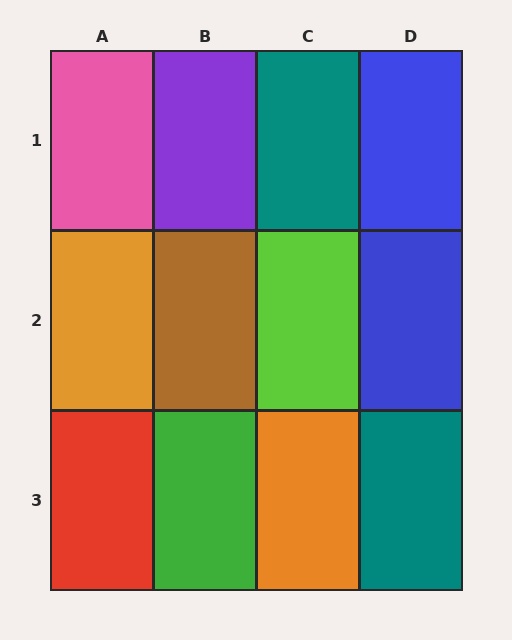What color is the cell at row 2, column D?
Blue.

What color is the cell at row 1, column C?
Teal.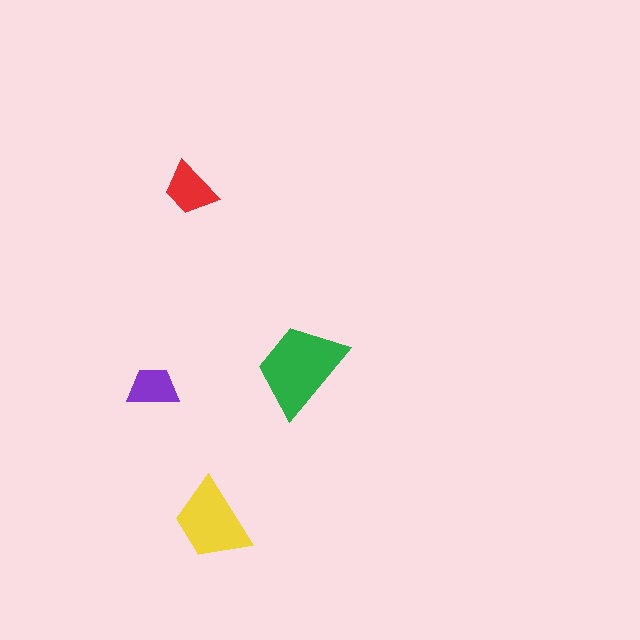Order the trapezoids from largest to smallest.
the green one, the yellow one, the red one, the purple one.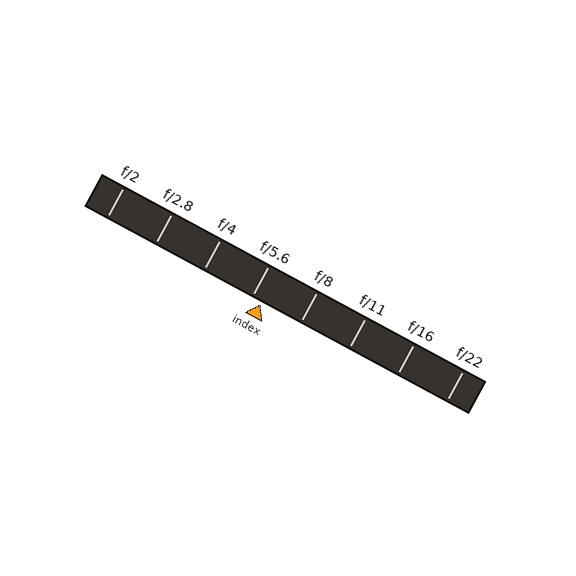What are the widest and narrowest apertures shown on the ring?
The widest aperture shown is f/2 and the narrowest is f/22.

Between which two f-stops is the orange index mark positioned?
The index mark is between f/5.6 and f/8.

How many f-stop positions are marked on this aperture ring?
There are 8 f-stop positions marked.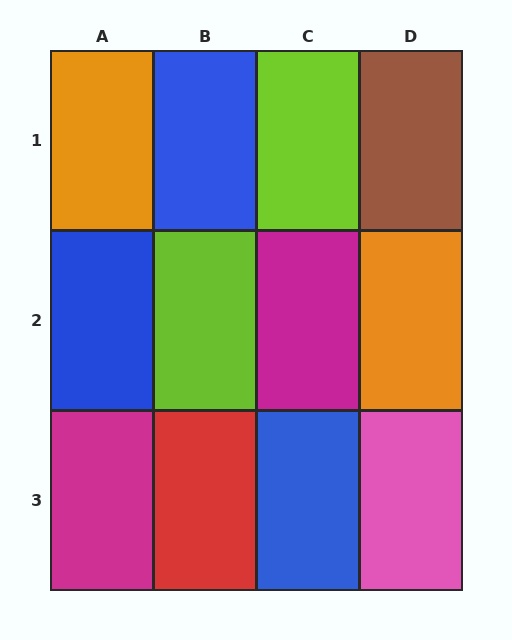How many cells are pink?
1 cell is pink.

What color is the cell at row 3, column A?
Magenta.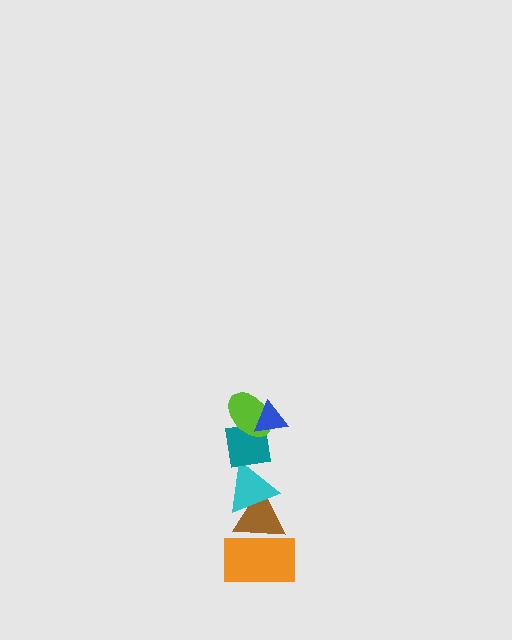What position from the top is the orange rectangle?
The orange rectangle is 6th from the top.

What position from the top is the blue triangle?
The blue triangle is 1st from the top.